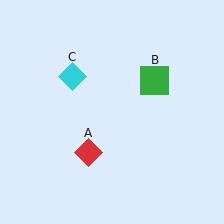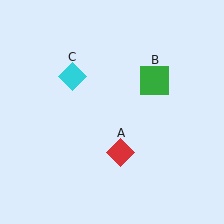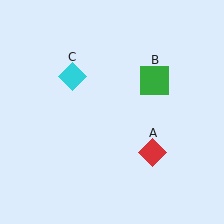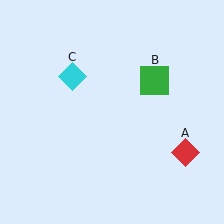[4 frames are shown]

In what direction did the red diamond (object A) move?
The red diamond (object A) moved right.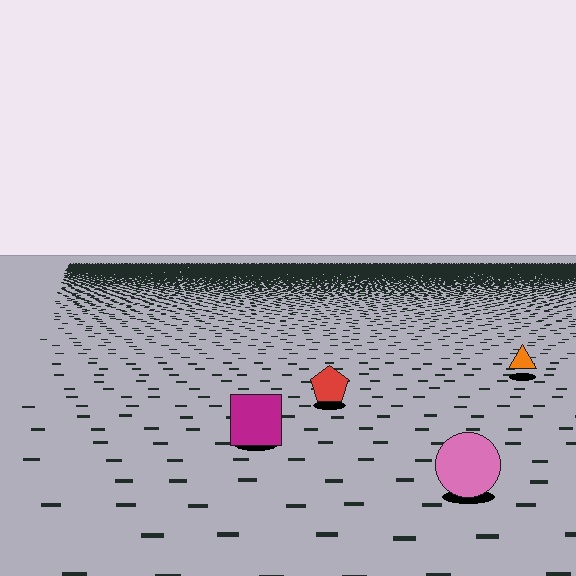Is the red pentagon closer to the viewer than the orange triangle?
Yes. The red pentagon is closer — you can tell from the texture gradient: the ground texture is coarser near it.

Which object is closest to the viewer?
The pink circle is closest. The texture marks near it are larger and more spread out.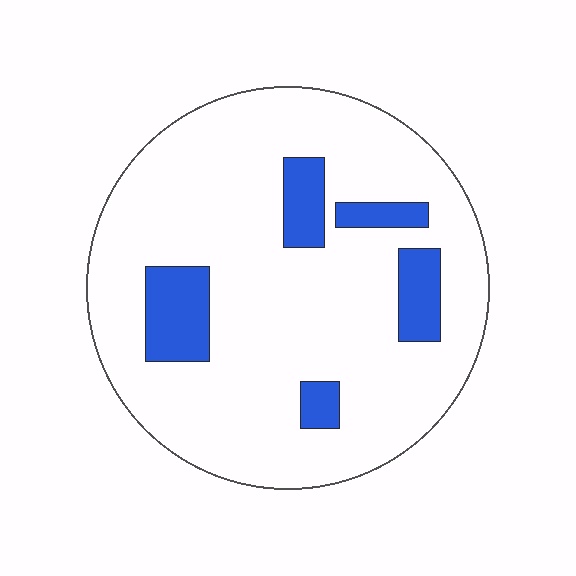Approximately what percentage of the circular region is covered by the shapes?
Approximately 15%.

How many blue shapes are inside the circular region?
5.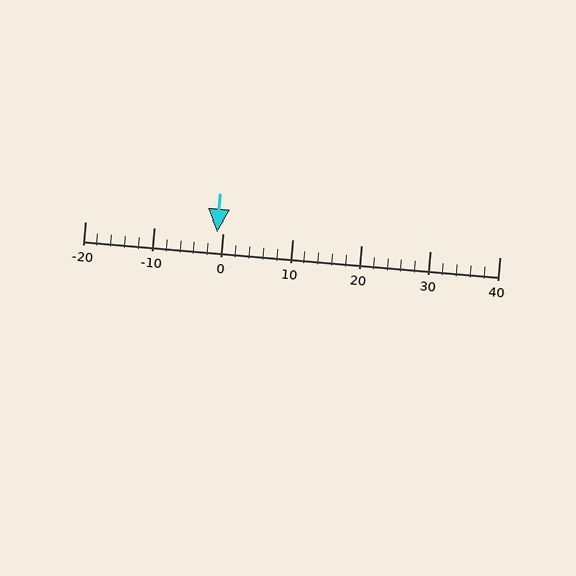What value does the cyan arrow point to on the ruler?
The cyan arrow points to approximately -1.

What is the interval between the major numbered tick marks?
The major tick marks are spaced 10 units apart.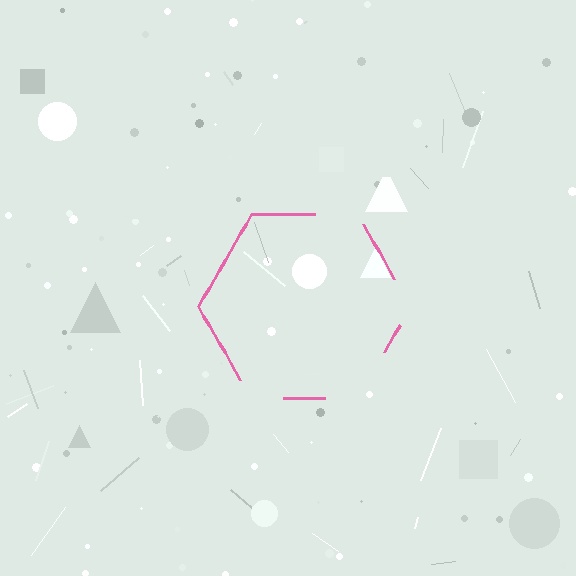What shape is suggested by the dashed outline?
The dashed outline suggests a hexagon.